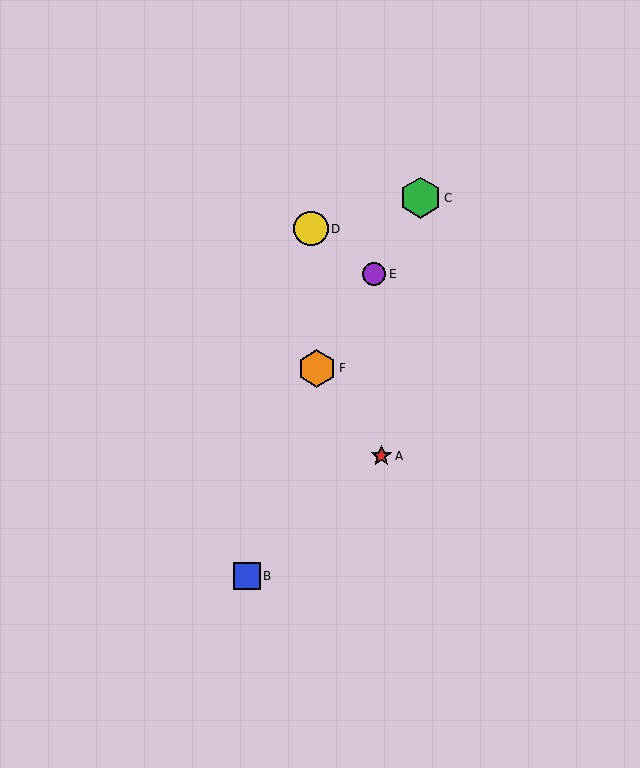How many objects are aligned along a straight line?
3 objects (C, E, F) are aligned along a straight line.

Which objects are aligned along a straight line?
Objects C, E, F are aligned along a straight line.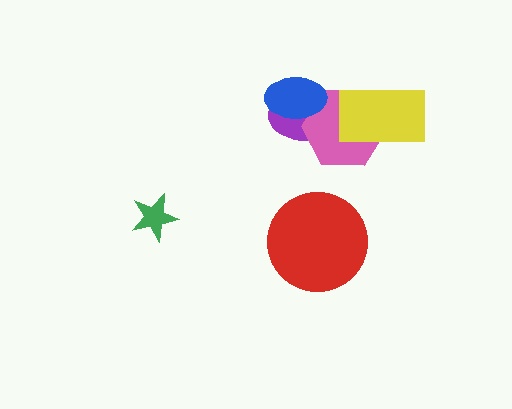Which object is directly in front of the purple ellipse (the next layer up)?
The pink hexagon is directly in front of the purple ellipse.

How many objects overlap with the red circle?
0 objects overlap with the red circle.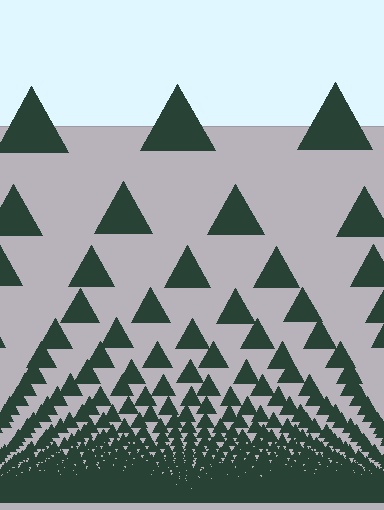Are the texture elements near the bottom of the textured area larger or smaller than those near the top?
Smaller. The gradient is inverted — elements near the bottom are smaller and denser.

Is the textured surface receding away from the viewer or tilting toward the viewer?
The surface appears to tilt toward the viewer. Texture elements get larger and sparser toward the top.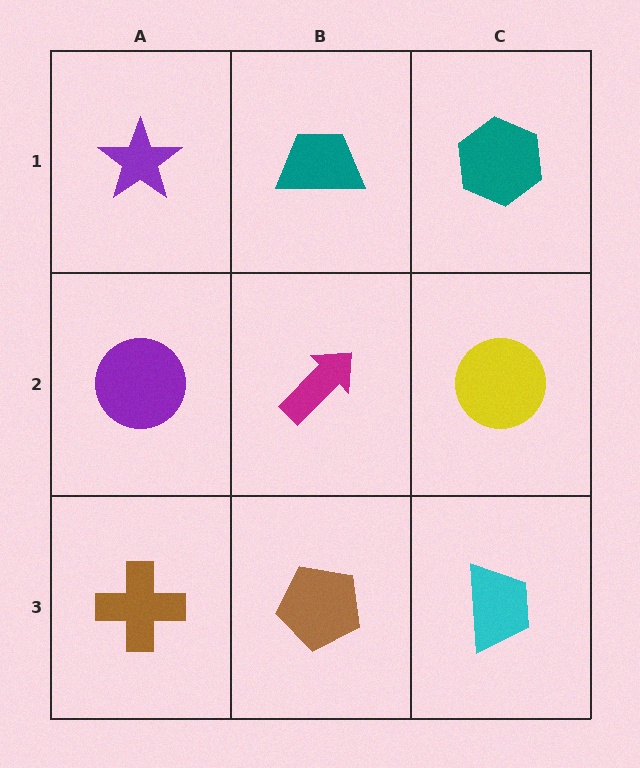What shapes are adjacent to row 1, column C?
A yellow circle (row 2, column C), a teal trapezoid (row 1, column B).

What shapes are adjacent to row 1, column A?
A purple circle (row 2, column A), a teal trapezoid (row 1, column B).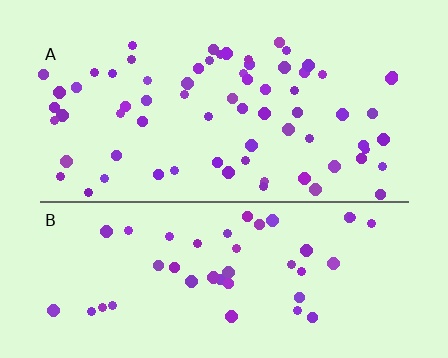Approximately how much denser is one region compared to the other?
Approximately 1.5× — region A over region B.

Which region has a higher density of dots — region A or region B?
A (the top).